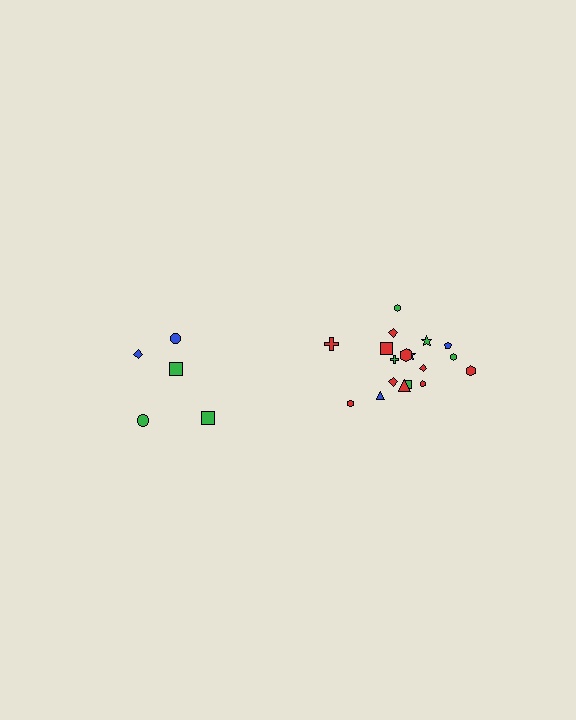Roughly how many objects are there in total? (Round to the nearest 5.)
Roughly 25 objects in total.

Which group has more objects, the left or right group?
The right group.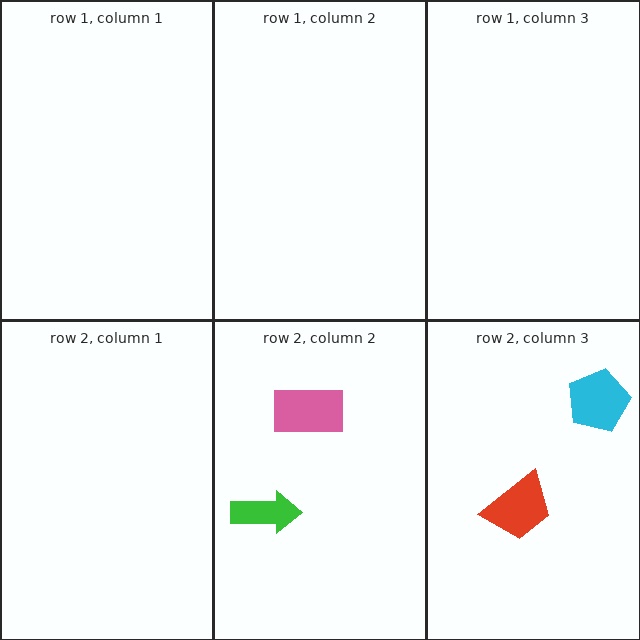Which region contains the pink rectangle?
The row 2, column 2 region.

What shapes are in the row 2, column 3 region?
The red trapezoid, the cyan pentagon.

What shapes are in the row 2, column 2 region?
The pink rectangle, the green arrow.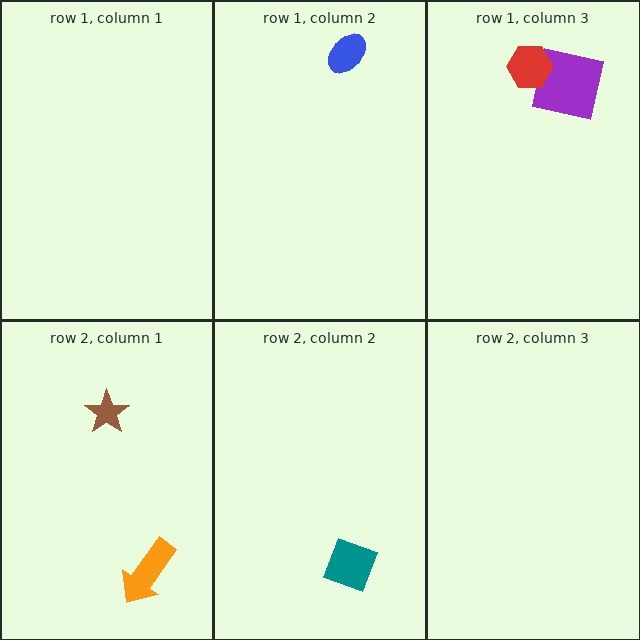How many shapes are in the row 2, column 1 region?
2.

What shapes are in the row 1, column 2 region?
The blue ellipse.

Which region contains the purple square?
The row 1, column 3 region.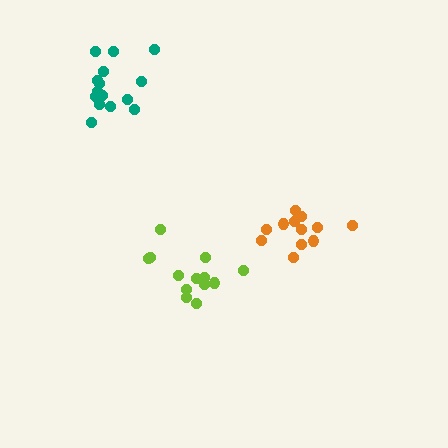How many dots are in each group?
Group 1: 12 dots, Group 2: 13 dots, Group 3: 16 dots (41 total).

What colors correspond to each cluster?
The clusters are colored: orange, lime, teal.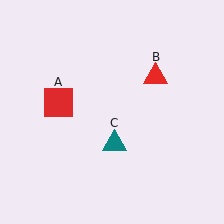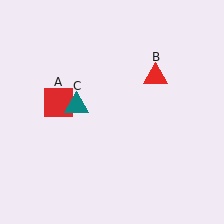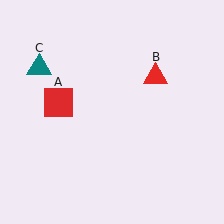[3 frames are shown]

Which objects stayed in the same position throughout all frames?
Red square (object A) and red triangle (object B) remained stationary.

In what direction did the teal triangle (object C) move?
The teal triangle (object C) moved up and to the left.